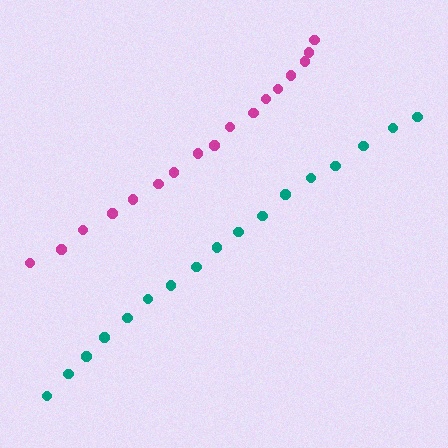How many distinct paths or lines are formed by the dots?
There are 2 distinct paths.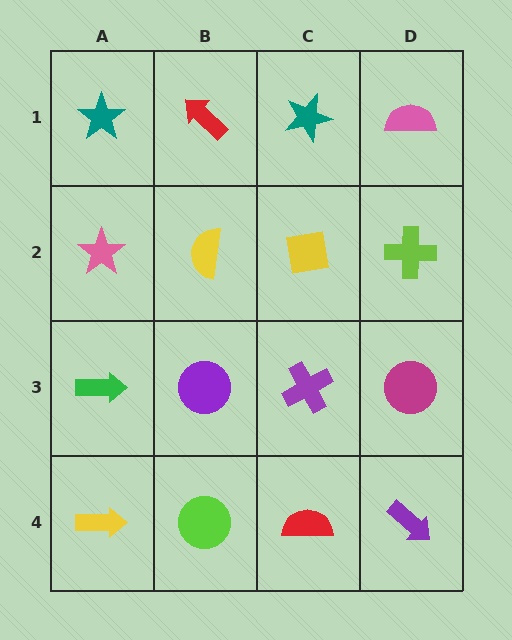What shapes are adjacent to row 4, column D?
A magenta circle (row 3, column D), a red semicircle (row 4, column C).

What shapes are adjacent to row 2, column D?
A pink semicircle (row 1, column D), a magenta circle (row 3, column D), a yellow square (row 2, column C).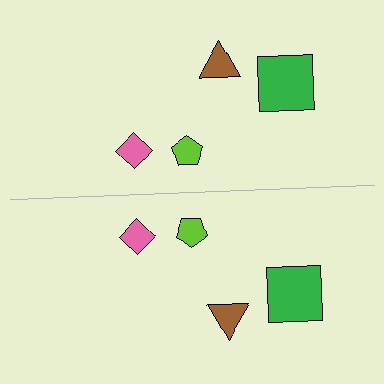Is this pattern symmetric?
Yes, this pattern has bilateral (reflection) symmetry.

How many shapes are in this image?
There are 8 shapes in this image.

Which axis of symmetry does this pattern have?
The pattern has a horizontal axis of symmetry running through the center of the image.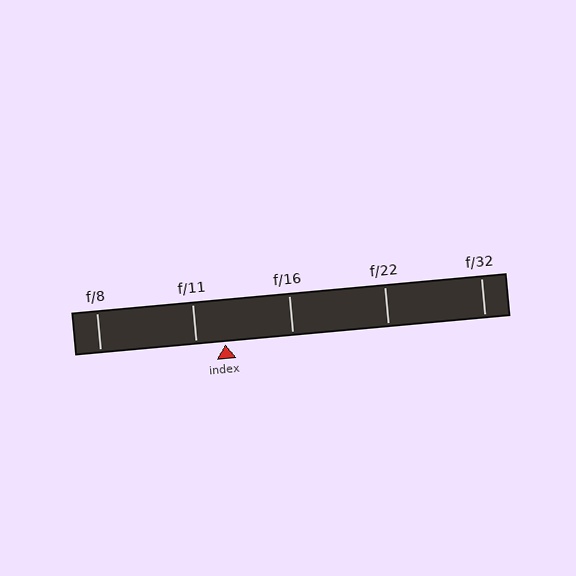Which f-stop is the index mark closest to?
The index mark is closest to f/11.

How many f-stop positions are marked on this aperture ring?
There are 5 f-stop positions marked.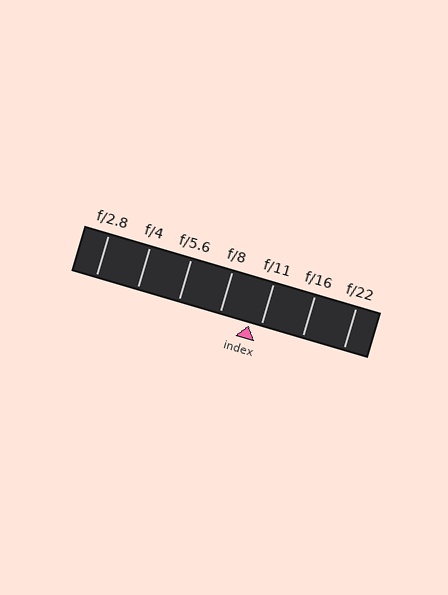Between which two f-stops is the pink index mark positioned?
The index mark is between f/8 and f/11.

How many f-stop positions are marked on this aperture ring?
There are 7 f-stop positions marked.